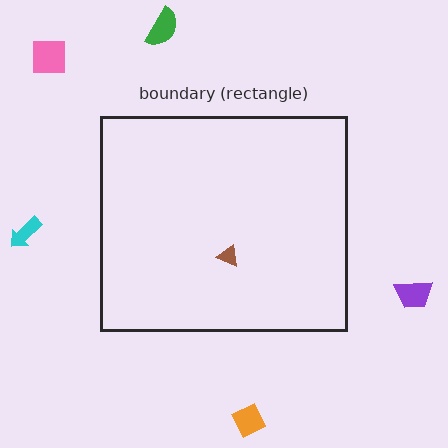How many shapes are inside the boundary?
1 inside, 5 outside.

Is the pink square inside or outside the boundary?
Outside.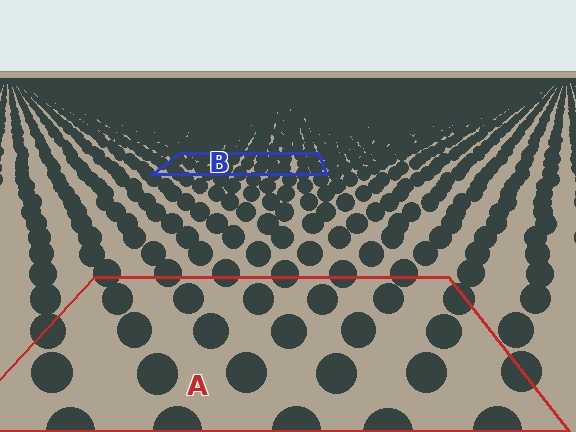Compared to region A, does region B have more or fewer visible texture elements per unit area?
Region B has more texture elements per unit area — they are packed more densely because it is farther away.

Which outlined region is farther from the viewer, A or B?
Region B is farther from the viewer — the texture elements inside it appear smaller and more densely packed.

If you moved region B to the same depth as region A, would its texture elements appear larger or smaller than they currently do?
They would appear larger. At a closer depth, the same texture elements are projected at a bigger on-screen size.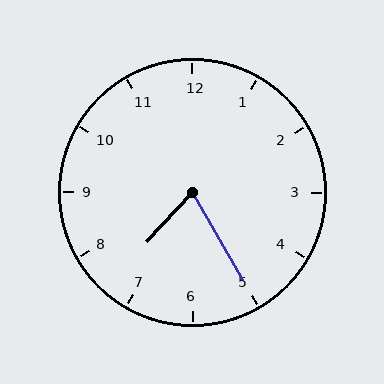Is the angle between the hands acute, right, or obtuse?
It is acute.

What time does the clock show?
7:25.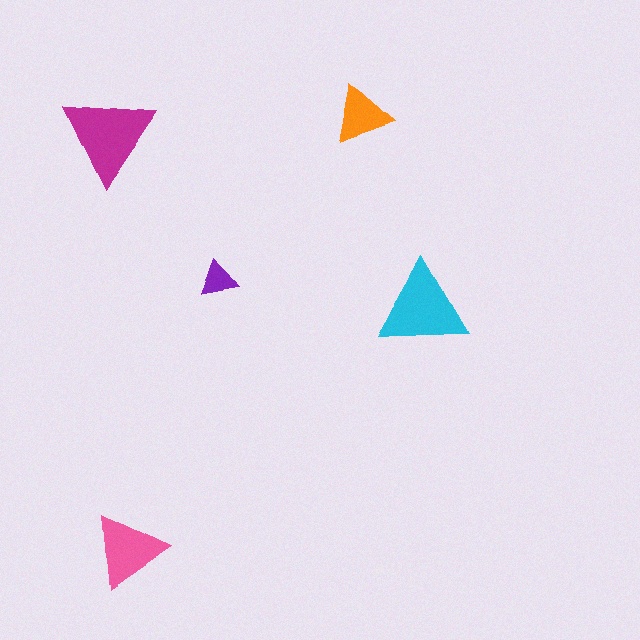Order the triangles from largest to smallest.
the magenta one, the cyan one, the pink one, the orange one, the purple one.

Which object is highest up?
The orange triangle is topmost.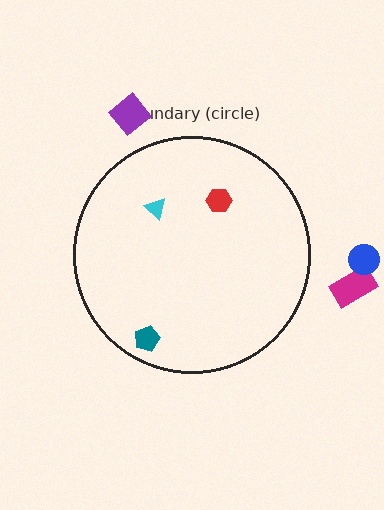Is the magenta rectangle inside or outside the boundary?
Outside.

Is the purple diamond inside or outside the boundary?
Outside.